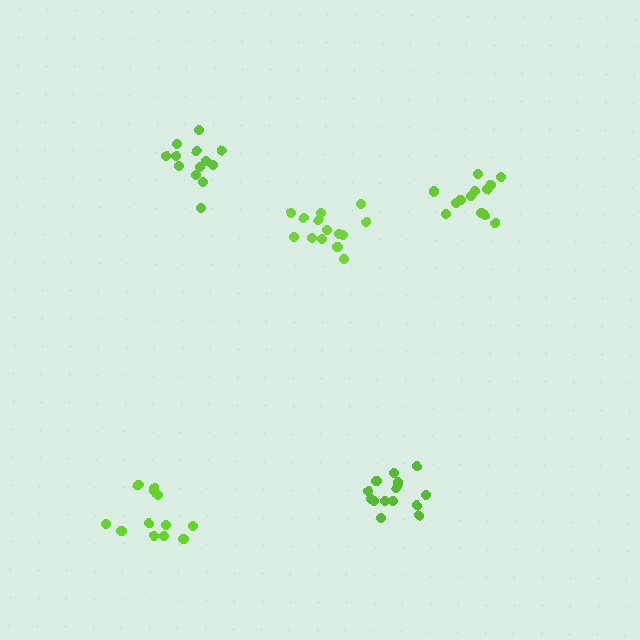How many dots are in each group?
Group 1: 14 dots, Group 2: 15 dots, Group 3: 12 dots, Group 4: 13 dots, Group 5: 14 dots (68 total).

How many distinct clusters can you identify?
There are 5 distinct clusters.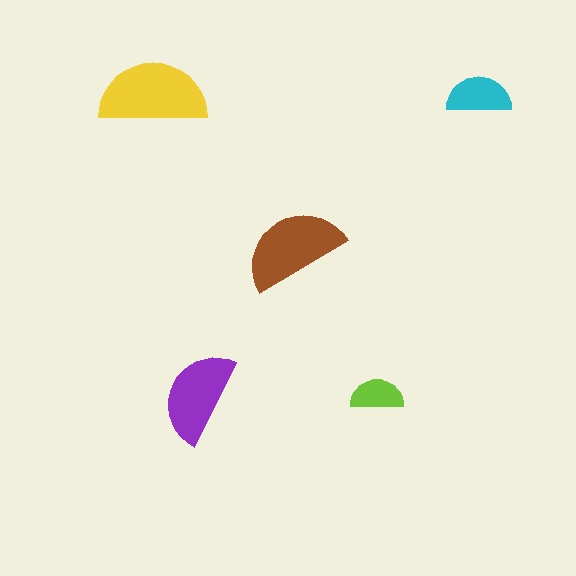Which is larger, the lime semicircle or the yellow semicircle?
The yellow one.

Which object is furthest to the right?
The cyan semicircle is rightmost.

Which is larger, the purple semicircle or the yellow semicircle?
The yellow one.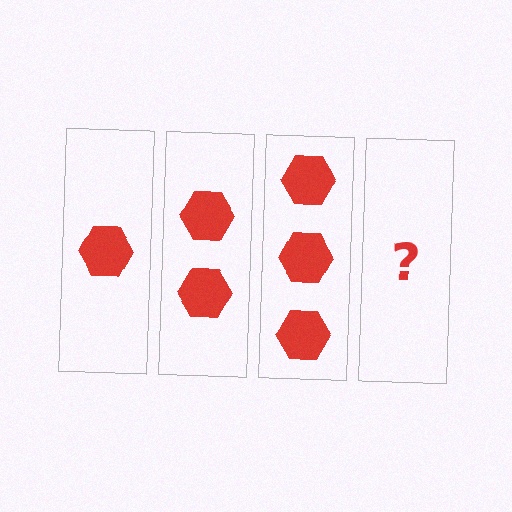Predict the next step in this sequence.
The next step is 4 hexagons.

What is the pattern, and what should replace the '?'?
The pattern is that each step adds one more hexagon. The '?' should be 4 hexagons.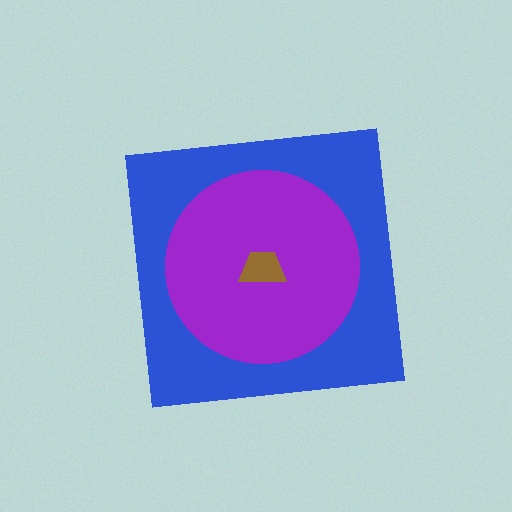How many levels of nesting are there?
3.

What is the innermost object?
The brown trapezoid.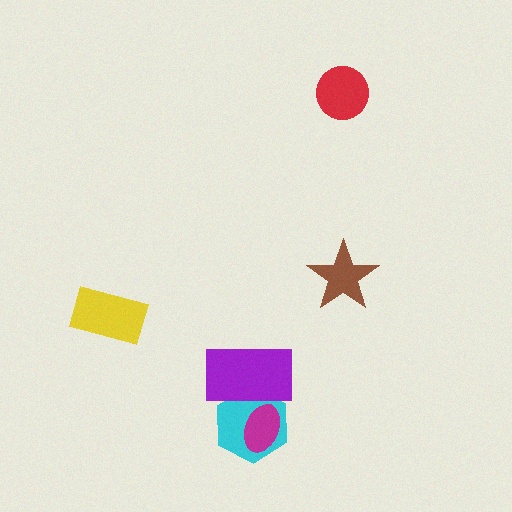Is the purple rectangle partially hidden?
Yes, it is partially covered by another shape.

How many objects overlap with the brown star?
0 objects overlap with the brown star.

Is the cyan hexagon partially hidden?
Yes, it is partially covered by another shape.